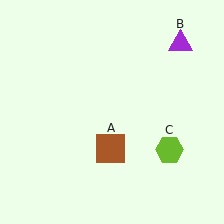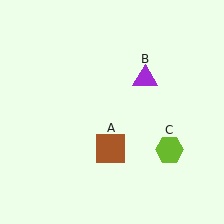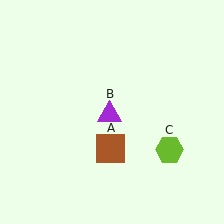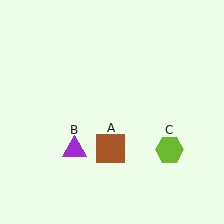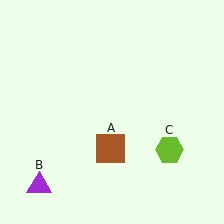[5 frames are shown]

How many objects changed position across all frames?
1 object changed position: purple triangle (object B).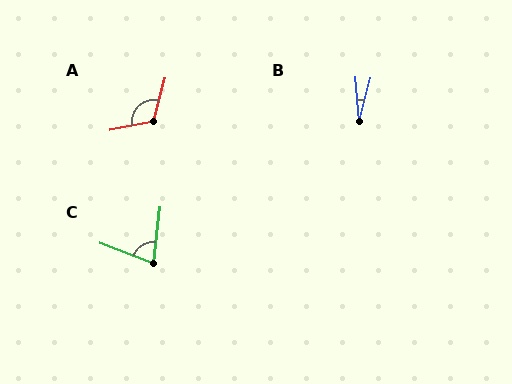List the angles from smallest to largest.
B (19°), C (76°), A (117°).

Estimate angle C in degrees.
Approximately 76 degrees.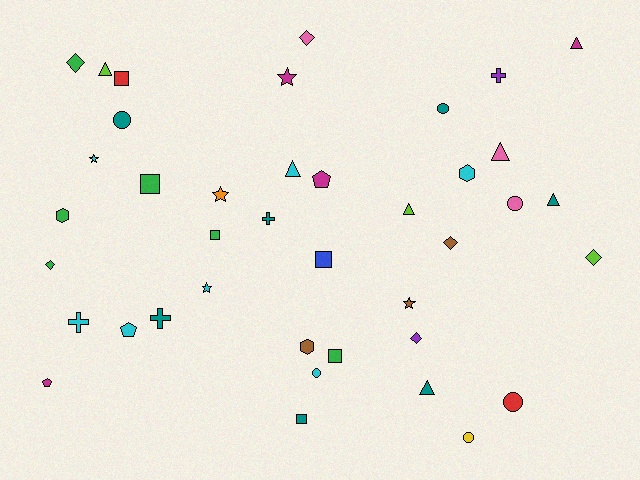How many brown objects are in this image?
There are 3 brown objects.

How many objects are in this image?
There are 40 objects.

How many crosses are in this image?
There are 4 crosses.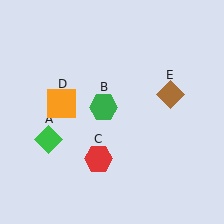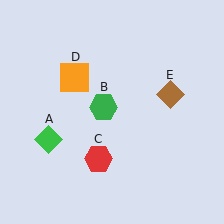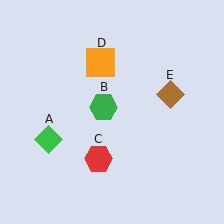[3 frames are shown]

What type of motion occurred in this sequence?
The orange square (object D) rotated clockwise around the center of the scene.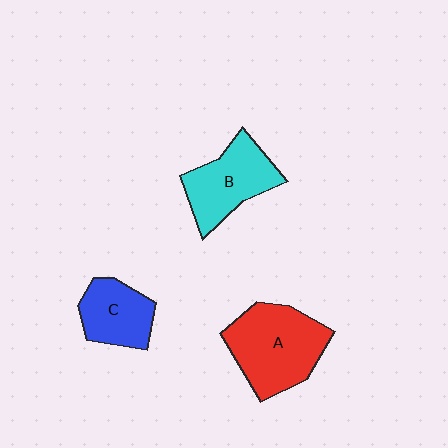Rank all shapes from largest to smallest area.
From largest to smallest: A (red), B (cyan), C (blue).